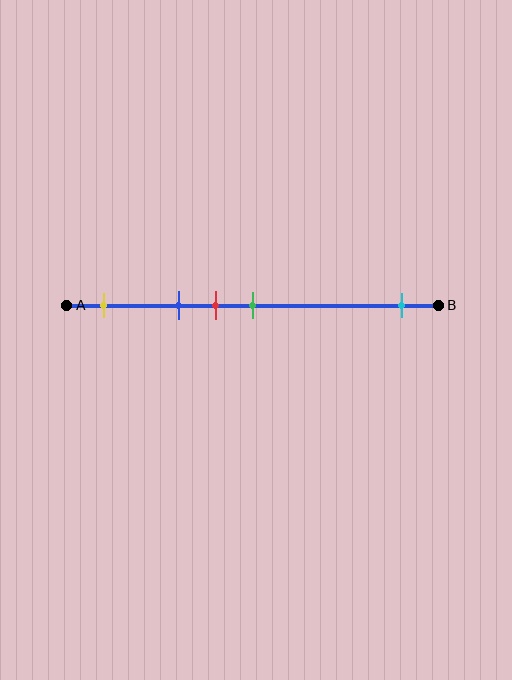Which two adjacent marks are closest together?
The red and green marks are the closest adjacent pair.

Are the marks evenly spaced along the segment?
No, the marks are not evenly spaced.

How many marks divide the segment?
There are 5 marks dividing the segment.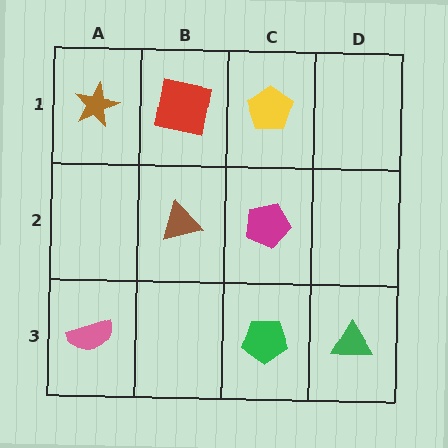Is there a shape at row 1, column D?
No, that cell is empty.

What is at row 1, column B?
A red square.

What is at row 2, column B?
A brown triangle.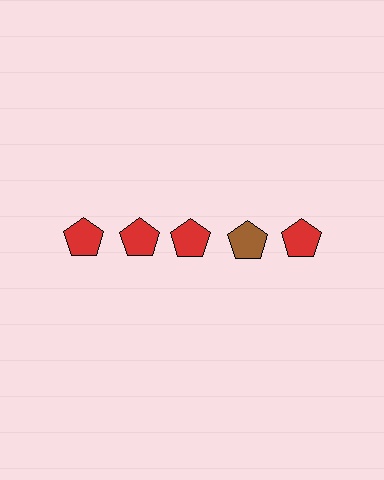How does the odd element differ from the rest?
It has a different color: brown instead of red.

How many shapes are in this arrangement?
There are 5 shapes arranged in a grid pattern.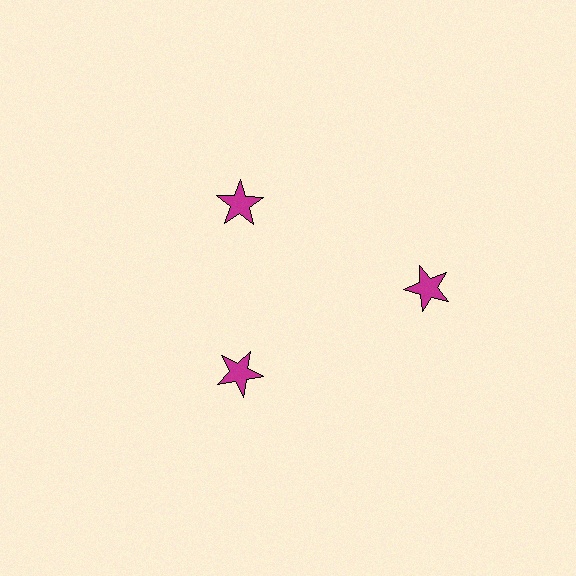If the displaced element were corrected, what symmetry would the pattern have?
It would have 3-fold rotational symmetry — the pattern would map onto itself every 120 degrees.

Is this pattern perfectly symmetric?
No. The 3 magenta stars are arranged in a ring, but one element near the 3 o'clock position is pushed outward from the center, breaking the 3-fold rotational symmetry.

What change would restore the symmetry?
The symmetry would be restored by moving it inward, back onto the ring so that all 3 stars sit at equal angles and equal distance from the center.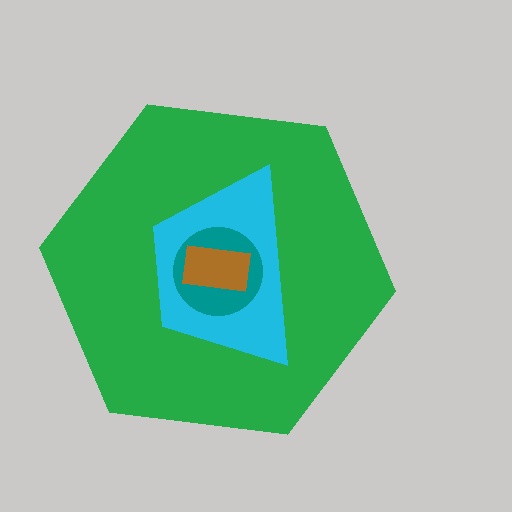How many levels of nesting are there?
4.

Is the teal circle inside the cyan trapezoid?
Yes.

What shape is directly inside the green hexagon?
The cyan trapezoid.